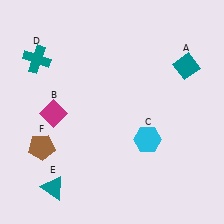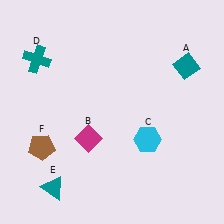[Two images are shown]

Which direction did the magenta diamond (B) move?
The magenta diamond (B) moved right.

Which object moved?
The magenta diamond (B) moved right.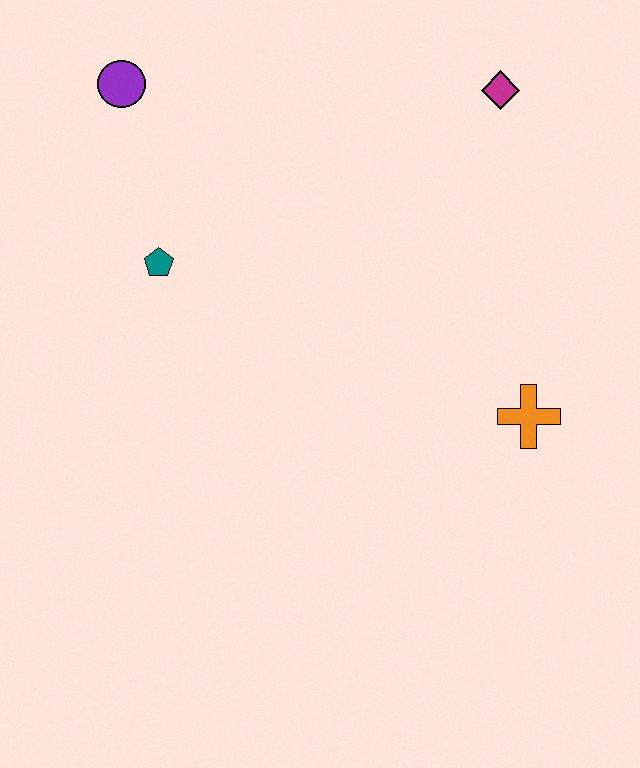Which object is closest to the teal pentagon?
The purple circle is closest to the teal pentagon.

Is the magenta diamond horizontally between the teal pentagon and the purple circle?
No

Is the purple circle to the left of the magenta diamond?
Yes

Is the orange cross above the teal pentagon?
No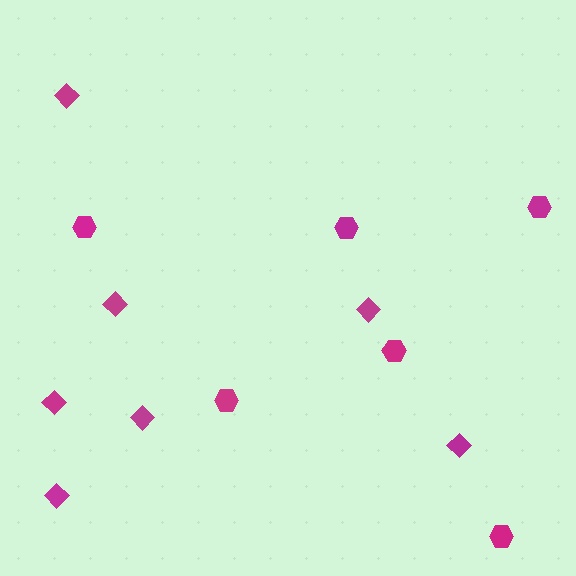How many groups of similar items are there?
There are 2 groups: one group of hexagons (6) and one group of diamonds (7).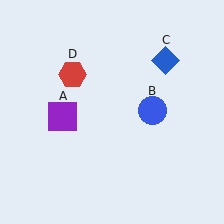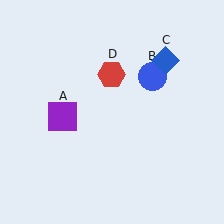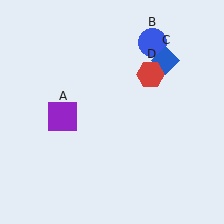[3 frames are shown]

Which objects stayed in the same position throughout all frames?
Purple square (object A) and blue diamond (object C) remained stationary.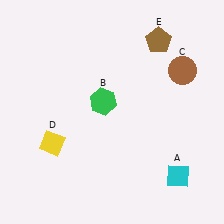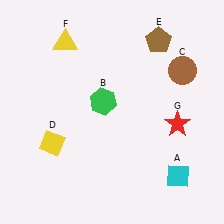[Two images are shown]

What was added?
A yellow triangle (F), a red star (G) were added in Image 2.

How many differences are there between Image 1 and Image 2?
There are 2 differences between the two images.